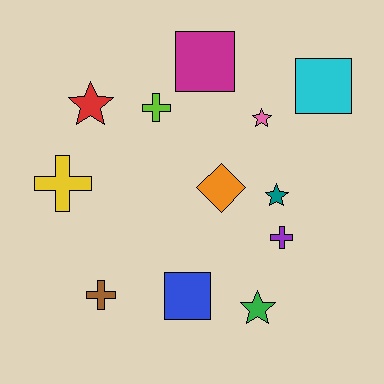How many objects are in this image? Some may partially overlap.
There are 12 objects.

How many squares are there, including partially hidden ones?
There are 3 squares.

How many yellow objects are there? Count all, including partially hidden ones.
There is 1 yellow object.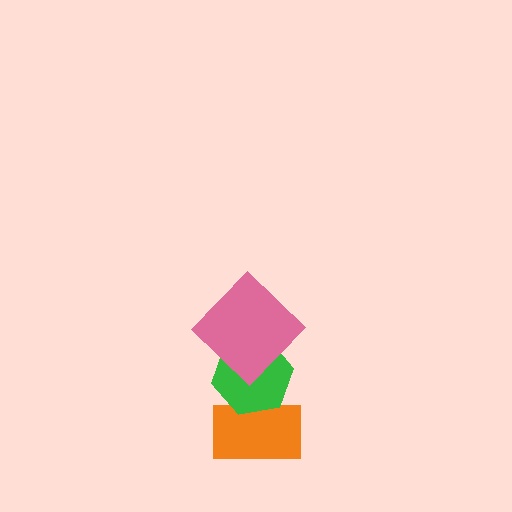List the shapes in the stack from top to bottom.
From top to bottom: the pink diamond, the green hexagon, the orange rectangle.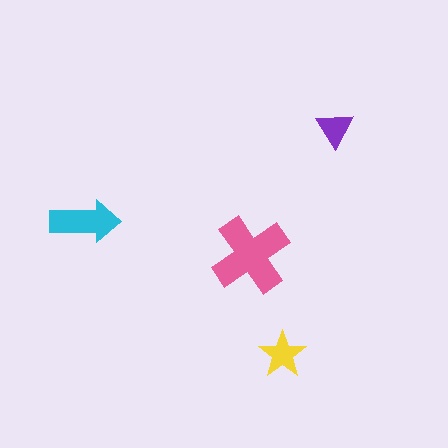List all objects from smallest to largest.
The purple triangle, the yellow star, the cyan arrow, the pink cross.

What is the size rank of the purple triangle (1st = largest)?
4th.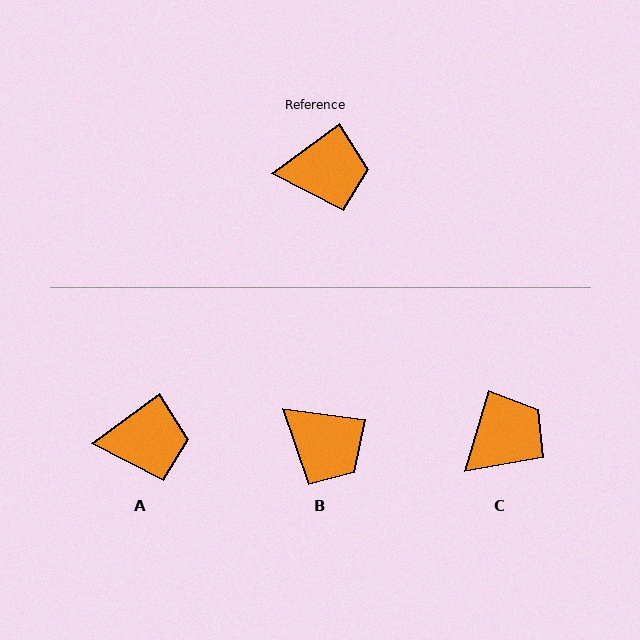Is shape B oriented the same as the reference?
No, it is off by about 44 degrees.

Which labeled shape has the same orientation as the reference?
A.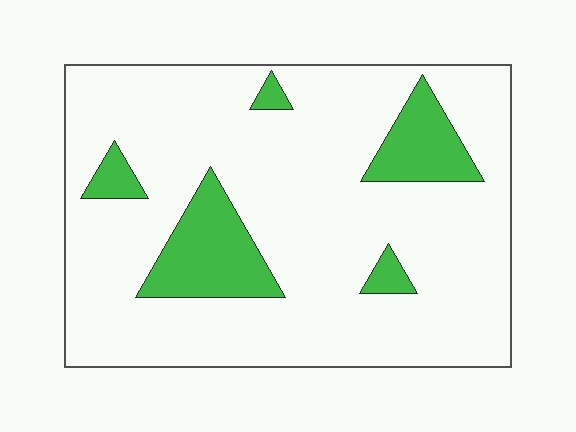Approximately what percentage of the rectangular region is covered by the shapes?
Approximately 15%.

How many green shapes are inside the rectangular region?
5.